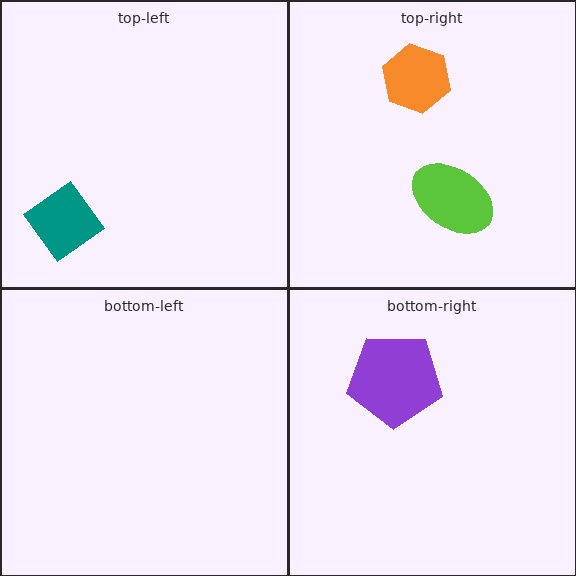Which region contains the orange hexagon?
The top-right region.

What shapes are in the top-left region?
The teal diamond.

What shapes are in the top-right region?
The orange hexagon, the lime ellipse.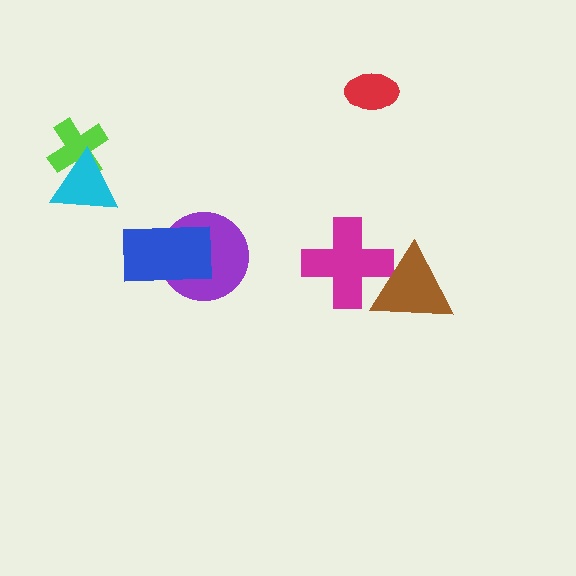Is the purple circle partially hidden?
Yes, it is partially covered by another shape.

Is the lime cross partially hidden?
Yes, it is partially covered by another shape.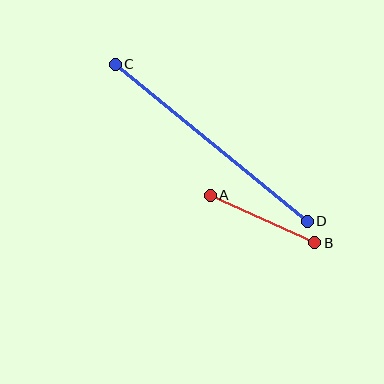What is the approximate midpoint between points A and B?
The midpoint is at approximately (263, 219) pixels.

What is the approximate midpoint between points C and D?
The midpoint is at approximately (211, 143) pixels.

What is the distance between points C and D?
The distance is approximately 248 pixels.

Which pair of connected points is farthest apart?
Points C and D are farthest apart.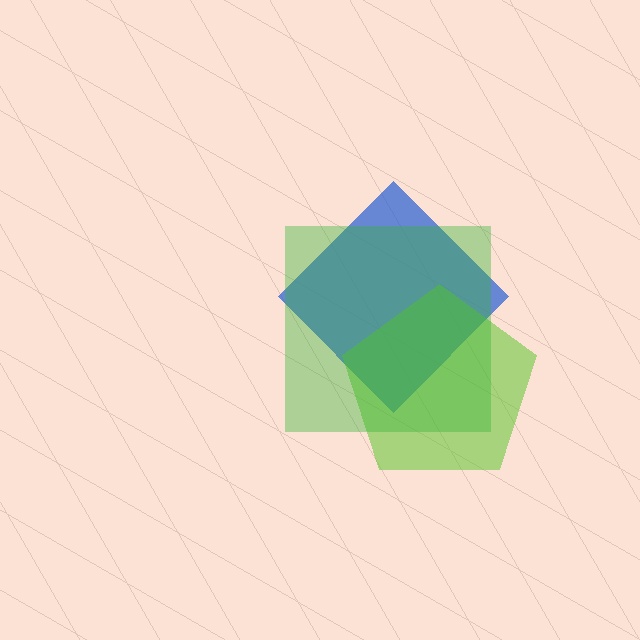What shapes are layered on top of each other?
The layered shapes are: a blue diamond, a lime pentagon, a green square.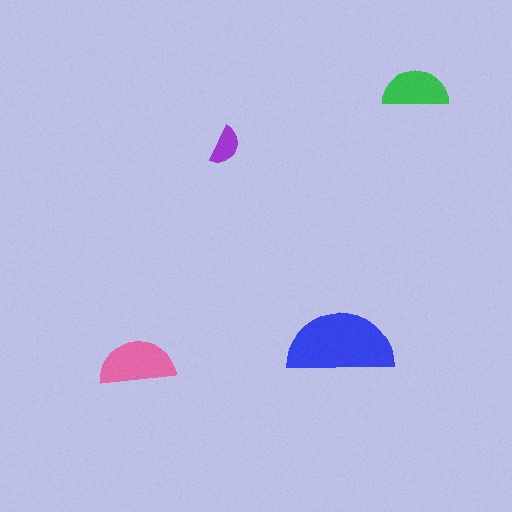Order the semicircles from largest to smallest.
the blue one, the pink one, the green one, the purple one.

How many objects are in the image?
There are 4 objects in the image.